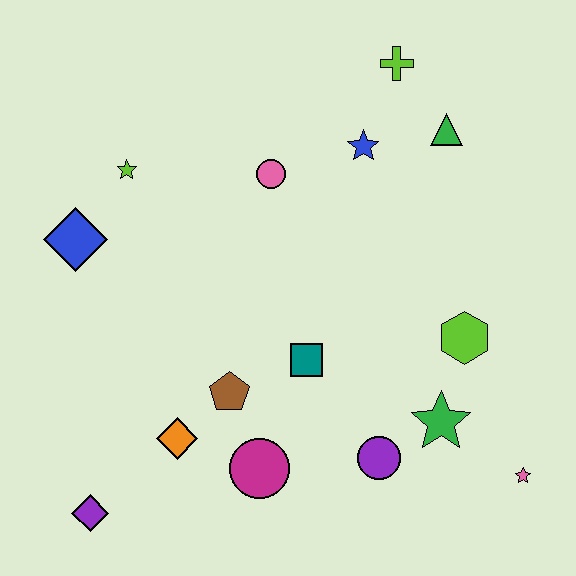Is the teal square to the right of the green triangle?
No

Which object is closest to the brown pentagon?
The orange diamond is closest to the brown pentagon.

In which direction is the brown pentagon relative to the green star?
The brown pentagon is to the left of the green star.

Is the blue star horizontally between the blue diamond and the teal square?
No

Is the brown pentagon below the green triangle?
Yes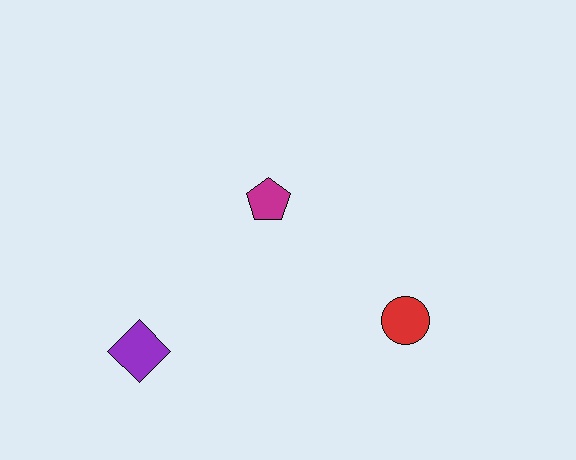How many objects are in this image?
There are 3 objects.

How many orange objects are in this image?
There are no orange objects.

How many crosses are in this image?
There are no crosses.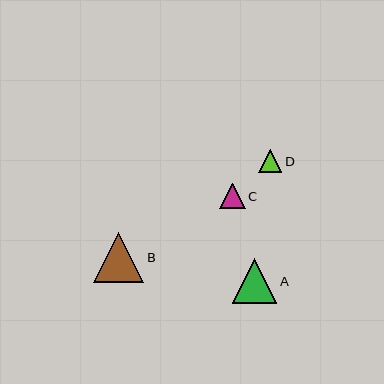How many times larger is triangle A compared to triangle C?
Triangle A is approximately 1.8 times the size of triangle C.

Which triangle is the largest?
Triangle B is the largest with a size of approximately 50 pixels.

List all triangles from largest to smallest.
From largest to smallest: B, A, C, D.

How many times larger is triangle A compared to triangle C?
Triangle A is approximately 1.8 times the size of triangle C.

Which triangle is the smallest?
Triangle D is the smallest with a size of approximately 23 pixels.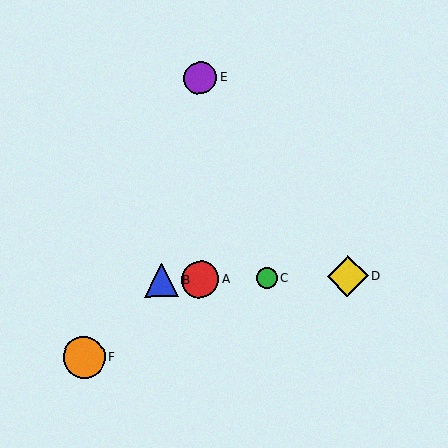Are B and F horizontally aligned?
No, B is at y≈280 and F is at y≈358.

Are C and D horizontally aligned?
Yes, both are at y≈278.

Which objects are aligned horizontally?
Objects A, B, C, D are aligned horizontally.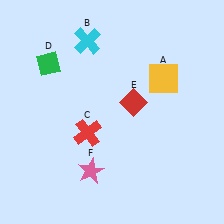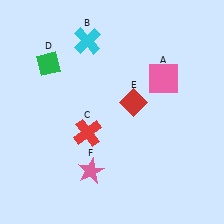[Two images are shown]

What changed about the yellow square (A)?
In Image 1, A is yellow. In Image 2, it changed to pink.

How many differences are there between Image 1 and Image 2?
There is 1 difference between the two images.